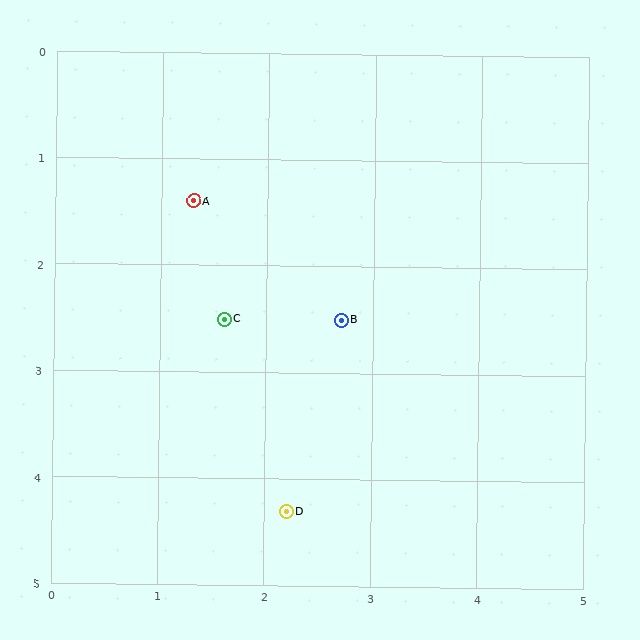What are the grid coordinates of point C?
Point C is at approximately (1.6, 2.5).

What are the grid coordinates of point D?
Point D is at approximately (2.2, 4.3).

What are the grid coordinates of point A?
Point A is at approximately (1.3, 1.4).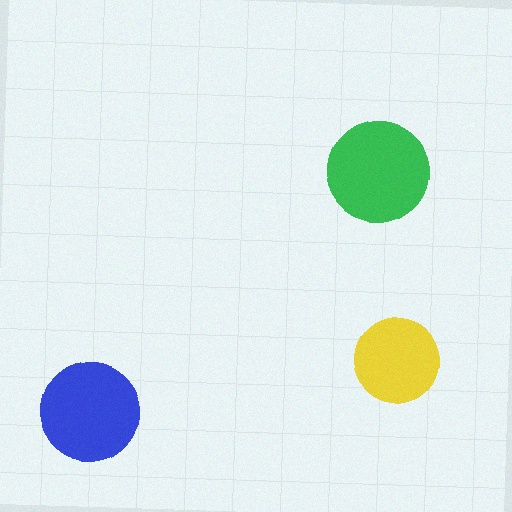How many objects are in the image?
There are 3 objects in the image.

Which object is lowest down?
The blue circle is bottommost.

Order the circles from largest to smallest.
the green one, the blue one, the yellow one.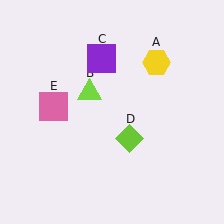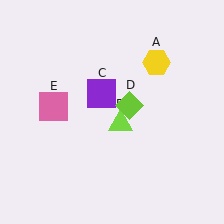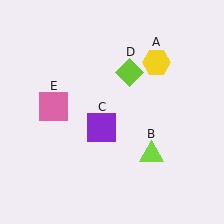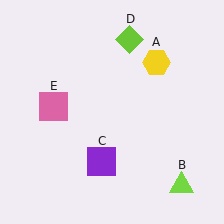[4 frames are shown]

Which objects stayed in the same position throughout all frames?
Yellow hexagon (object A) and pink square (object E) remained stationary.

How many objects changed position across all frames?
3 objects changed position: lime triangle (object B), purple square (object C), lime diamond (object D).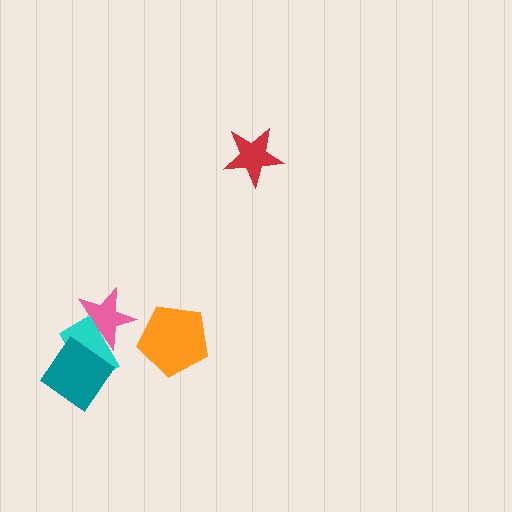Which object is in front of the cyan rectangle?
The teal diamond is in front of the cyan rectangle.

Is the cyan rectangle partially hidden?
Yes, it is partially covered by another shape.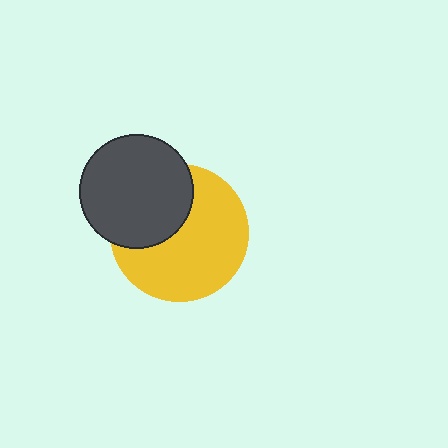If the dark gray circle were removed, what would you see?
You would see the complete yellow circle.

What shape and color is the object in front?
The object in front is a dark gray circle.